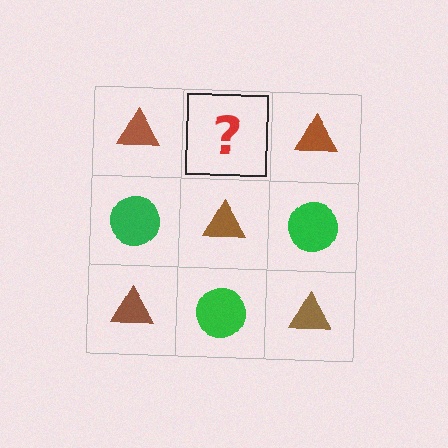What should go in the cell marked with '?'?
The missing cell should contain a green circle.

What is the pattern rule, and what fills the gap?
The rule is that it alternates brown triangle and green circle in a checkerboard pattern. The gap should be filled with a green circle.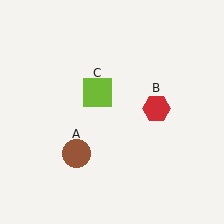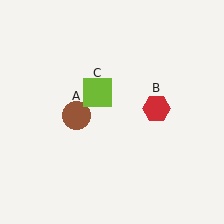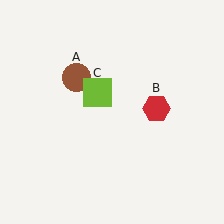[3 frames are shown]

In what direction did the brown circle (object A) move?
The brown circle (object A) moved up.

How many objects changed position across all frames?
1 object changed position: brown circle (object A).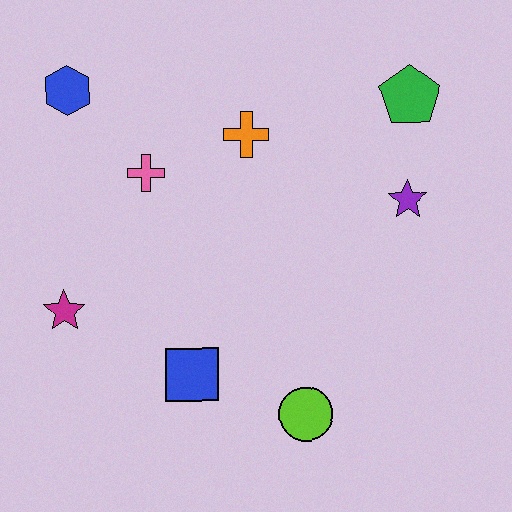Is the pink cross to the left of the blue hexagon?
No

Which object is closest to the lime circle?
The blue square is closest to the lime circle.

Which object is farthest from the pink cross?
The lime circle is farthest from the pink cross.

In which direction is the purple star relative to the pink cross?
The purple star is to the right of the pink cross.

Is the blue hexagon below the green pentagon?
No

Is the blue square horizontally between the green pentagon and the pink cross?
Yes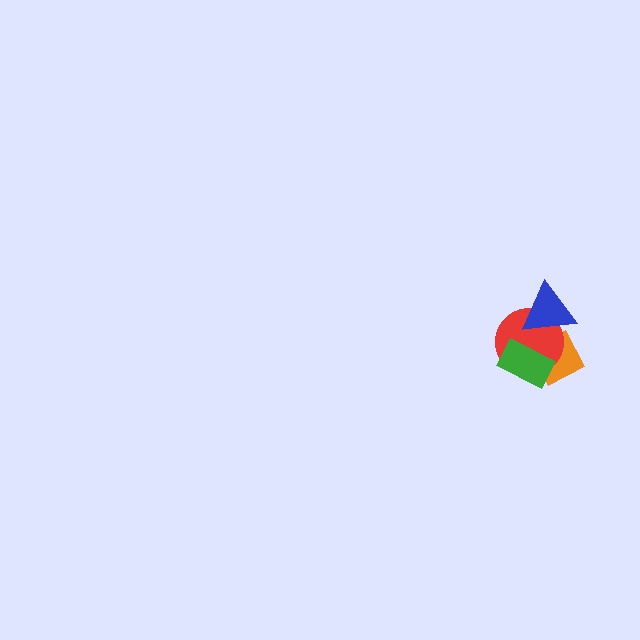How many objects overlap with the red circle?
3 objects overlap with the red circle.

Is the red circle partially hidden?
Yes, it is partially covered by another shape.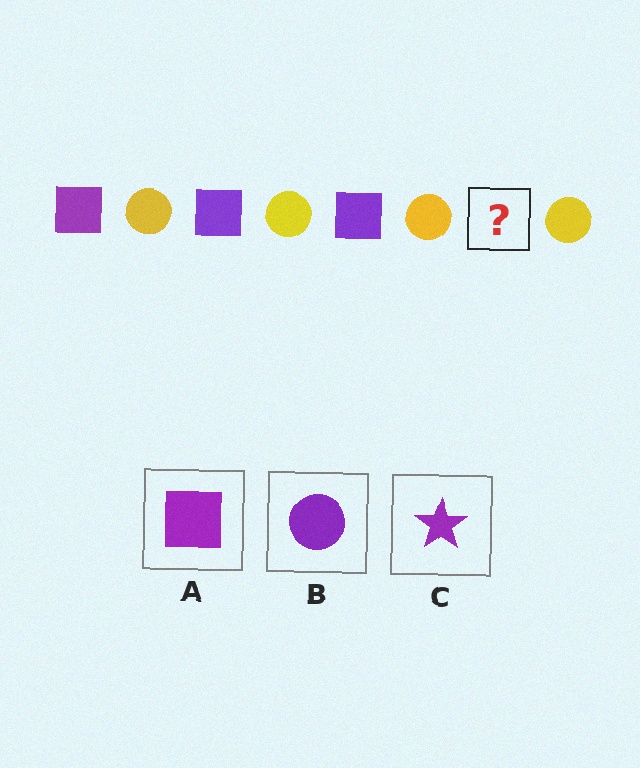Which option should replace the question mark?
Option A.